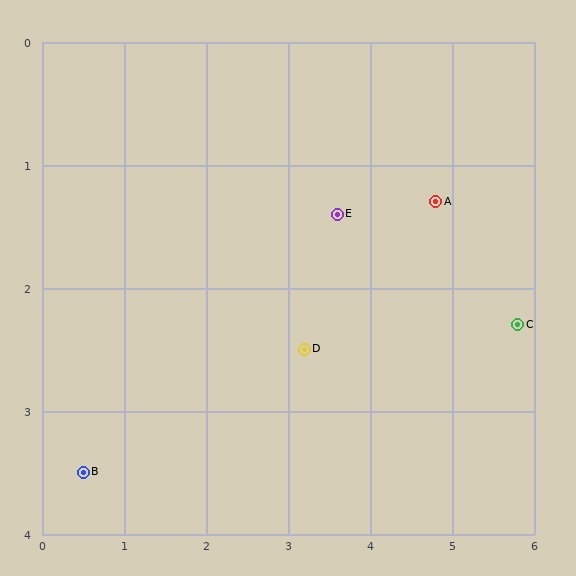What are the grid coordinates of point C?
Point C is at approximately (5.8, 2.3).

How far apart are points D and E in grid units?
Points D and E are about 1.2 grid units apart.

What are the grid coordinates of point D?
Point D is at approximately (3.2, 2.5).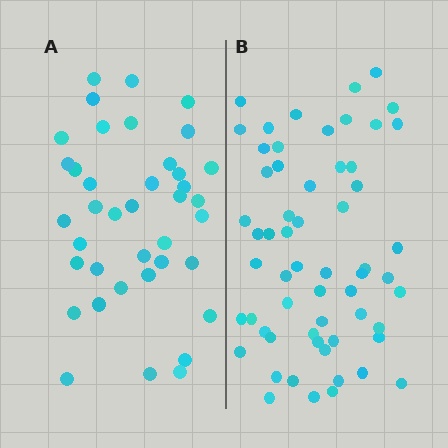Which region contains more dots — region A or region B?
Region B (the right region) has more dots.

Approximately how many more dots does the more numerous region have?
Region B has approximately 20 more dots than region A.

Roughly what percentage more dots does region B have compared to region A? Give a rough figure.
About 50% more.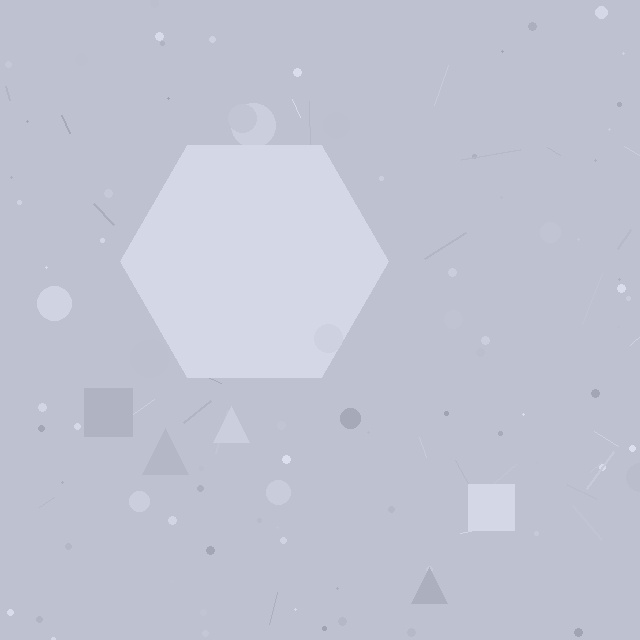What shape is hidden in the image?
A hexagon is hidden in the image.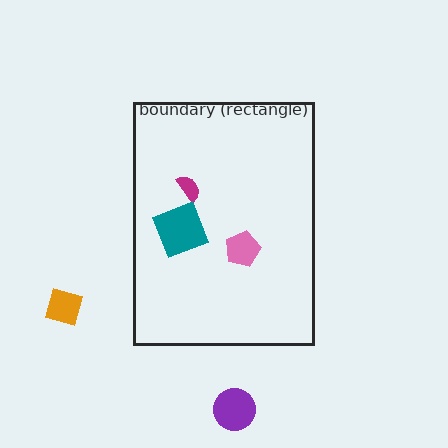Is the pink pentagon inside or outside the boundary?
Inside.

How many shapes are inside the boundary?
3 inside, 2 outside.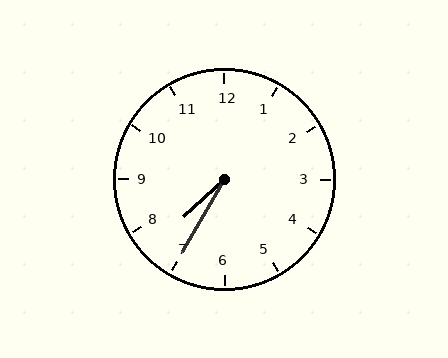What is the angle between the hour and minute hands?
Approximately 18 degrees.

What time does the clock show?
7:35.